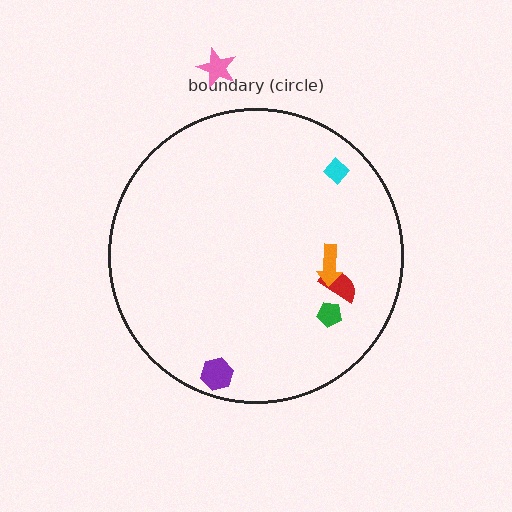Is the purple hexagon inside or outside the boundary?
Inside.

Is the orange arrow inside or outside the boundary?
Inside.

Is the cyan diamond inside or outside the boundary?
Inside.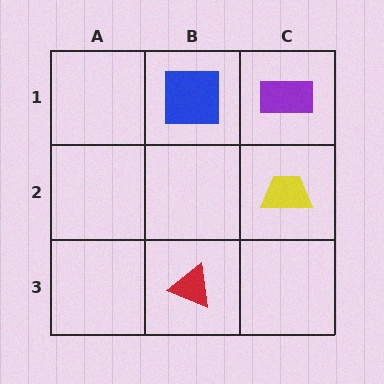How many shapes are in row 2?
1 shape.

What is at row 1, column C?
A purple rectangle.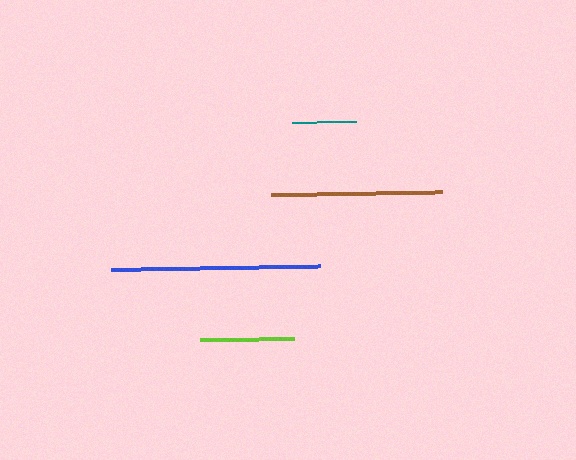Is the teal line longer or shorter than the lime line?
The lime line is longer than the teal line.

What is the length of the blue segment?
The blue segment is approximately 209 pixels long.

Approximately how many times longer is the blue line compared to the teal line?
The blue line is approximately 3.3 times the length of the teal line.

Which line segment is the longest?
The blue line is the longest at approximately 209 pixels.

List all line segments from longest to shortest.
From longest to shortest: blue, brown, lime, teal.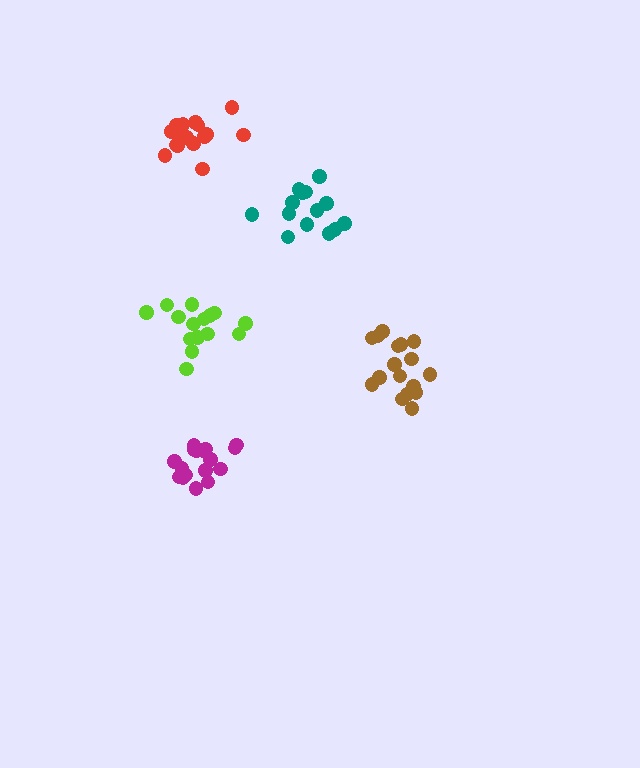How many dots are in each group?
Group 1: 14 dots, Group 2: 17 dots, Group 3: 18 dots, Group 4: 15 dots, Group 5: 17 dots (81 total).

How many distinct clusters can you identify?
There are 5 distinct clusters.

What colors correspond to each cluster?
The clusters are colored: teal, brown, magenta, lime, red.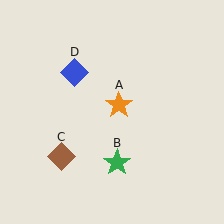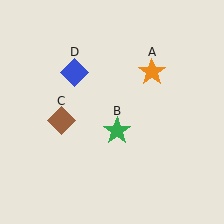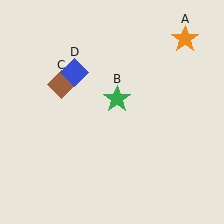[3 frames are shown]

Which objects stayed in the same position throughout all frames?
Blue diamond (object D) remained stationary.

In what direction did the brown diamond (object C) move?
The brown diamond (object C) moved up.